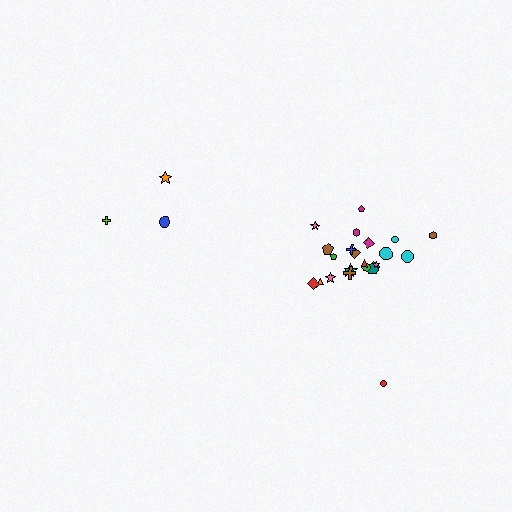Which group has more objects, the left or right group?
The right group.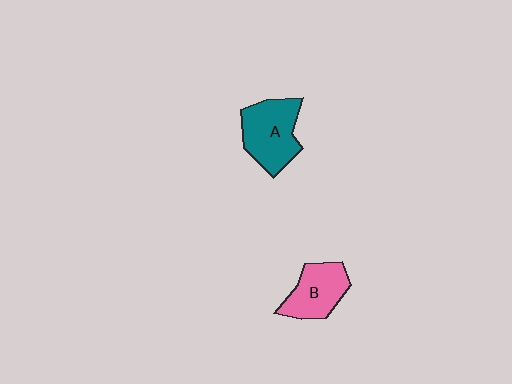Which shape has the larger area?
Shape A (teal).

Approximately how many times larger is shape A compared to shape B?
Approximately 1.2 times.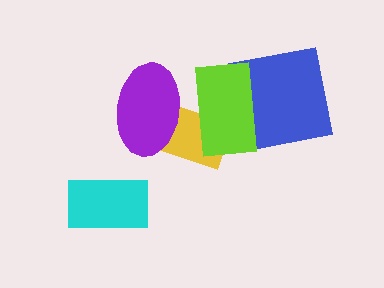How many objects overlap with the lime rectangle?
3 objects overlap with the lime rectangle.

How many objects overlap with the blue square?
1 object overlaps with the blue square.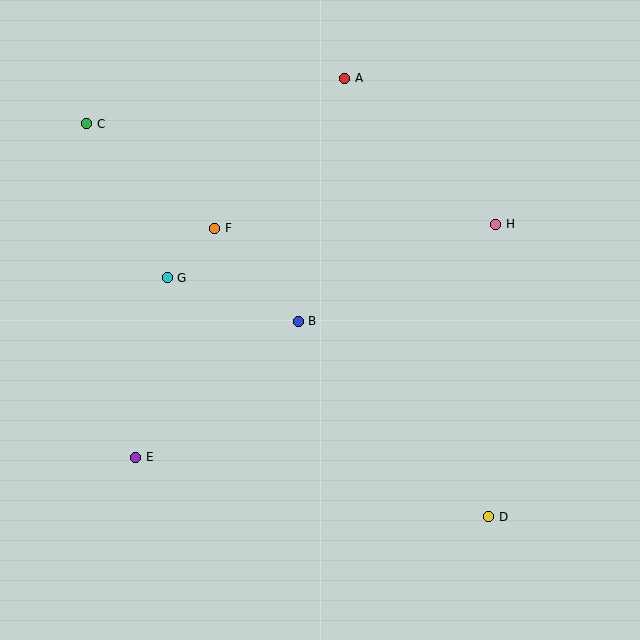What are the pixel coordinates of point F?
Point F is at (215, 228).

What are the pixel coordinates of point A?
Point A is at (345, 78).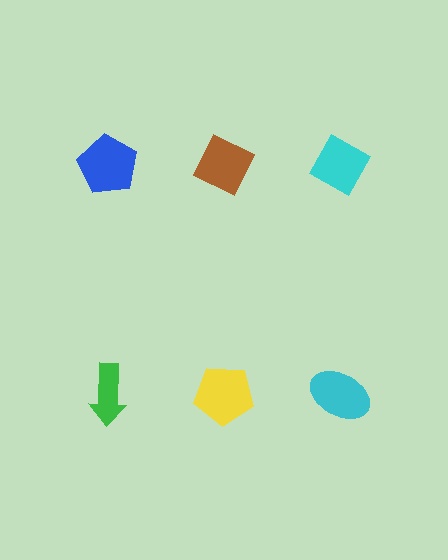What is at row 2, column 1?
A green arrow.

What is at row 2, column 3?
A cyan ellipse.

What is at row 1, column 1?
A blue pentagon.